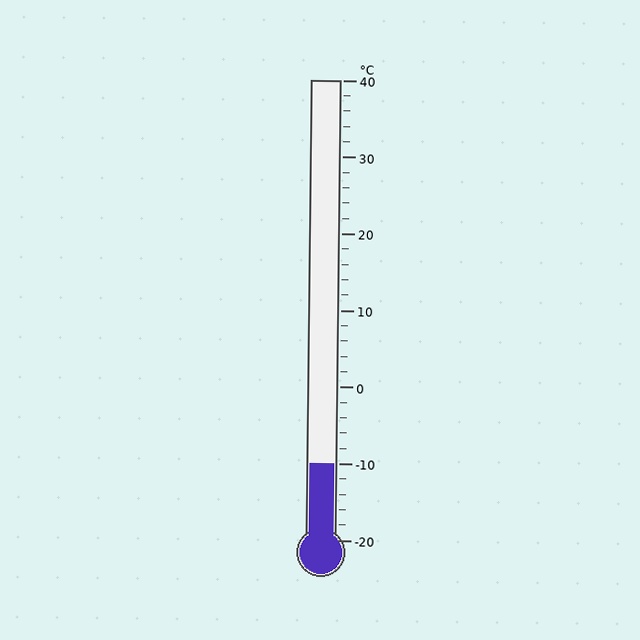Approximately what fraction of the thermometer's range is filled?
The thermometer is filled to approximately 15% of its range.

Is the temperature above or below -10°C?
The temperature is at -10°C.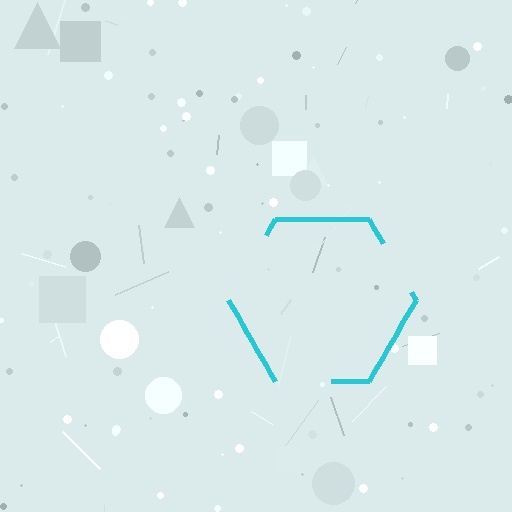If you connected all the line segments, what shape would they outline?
They would outline a hexagon.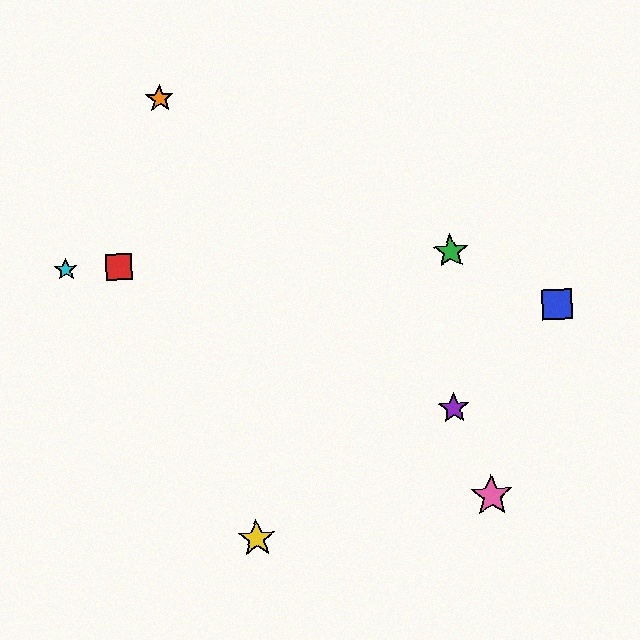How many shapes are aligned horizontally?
3 shapes (the red square, the green star, the cyan star) are aligned horizontally.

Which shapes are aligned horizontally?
The red square, the green star, the cyan star are aligned horizontally.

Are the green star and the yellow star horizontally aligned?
No, the green star is at y≈251 and the yellow star is at y≈538.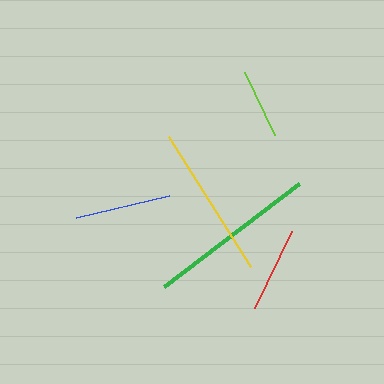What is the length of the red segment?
The red segment is approximately 86 pixels long.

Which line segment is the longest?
The green line is the longest at approximately 170 pixels.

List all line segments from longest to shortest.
From longest to shortest: green, yellow, blue, red, lime.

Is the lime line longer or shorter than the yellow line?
The yellow line is longer than the lime line.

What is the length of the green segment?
The green segment is approximately 170 pixels long.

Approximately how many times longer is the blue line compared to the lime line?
The blue line is approximately 1.4 times the length of the lime line.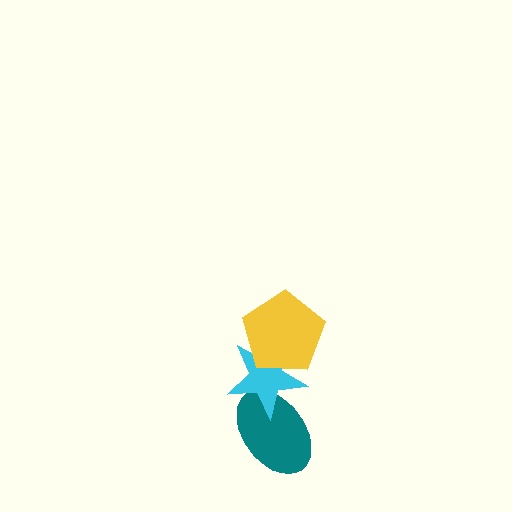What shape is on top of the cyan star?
The yellow pentagon is on top of the cyan star.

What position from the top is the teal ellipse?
The teal ellipse is 3rd from the top.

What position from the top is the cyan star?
The cyan star is 2nd from the top.